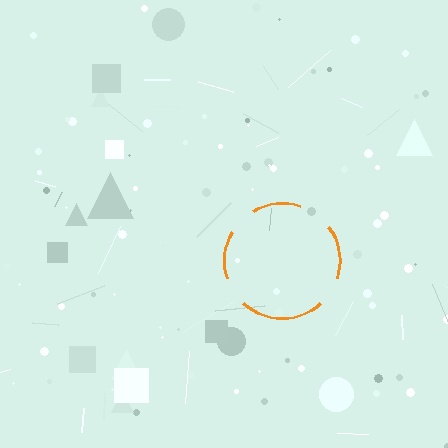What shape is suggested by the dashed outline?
The dashed outline suggests a circle.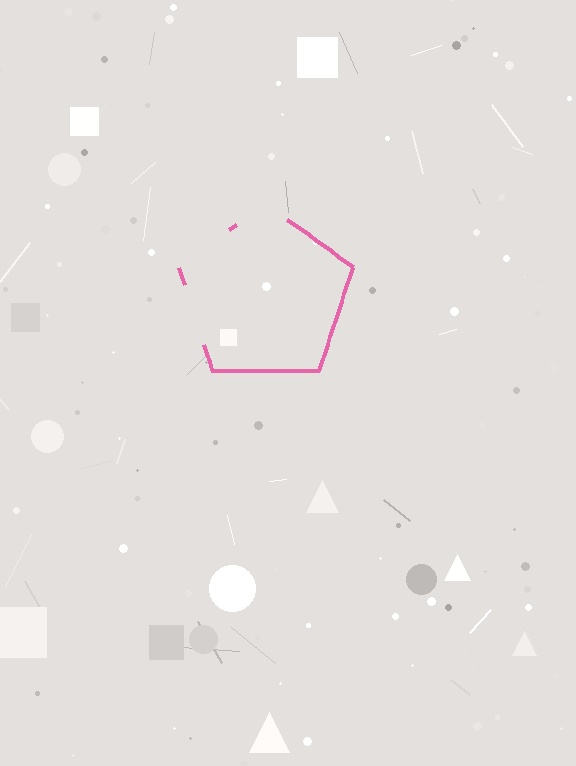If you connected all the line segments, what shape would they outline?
They would outline a pentagon.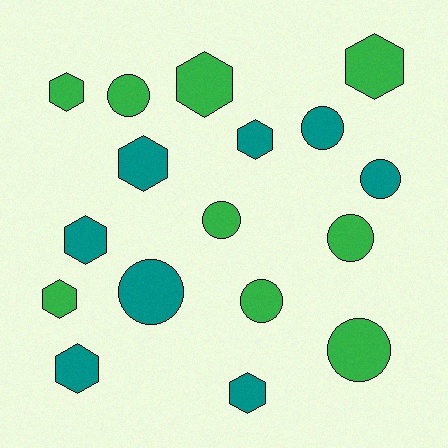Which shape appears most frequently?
Hexagon, with 9 objects.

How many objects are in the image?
There are 17 objects.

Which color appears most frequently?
Green, with 9 objects.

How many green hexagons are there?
There are 4 green hexagons.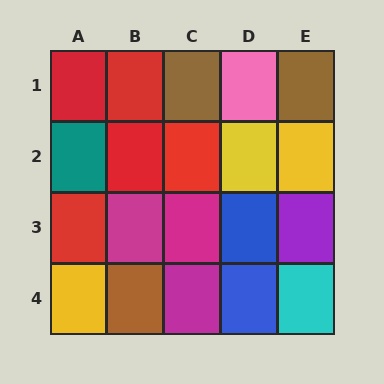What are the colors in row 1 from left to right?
Red, red, brown, pink, brown.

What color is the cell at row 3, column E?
Purple.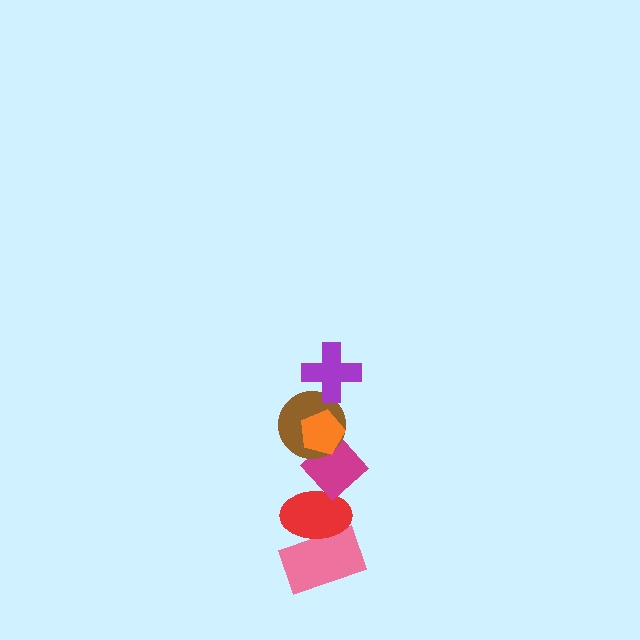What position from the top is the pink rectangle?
The pink rectangle is 6th from the top.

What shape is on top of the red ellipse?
The magenta diamond is on top of the red ellipse.